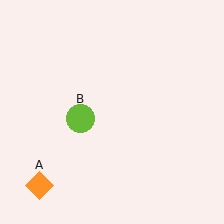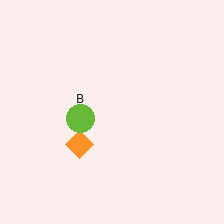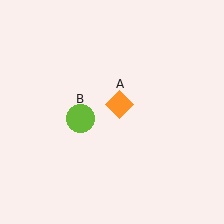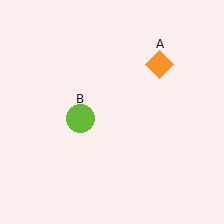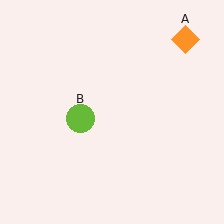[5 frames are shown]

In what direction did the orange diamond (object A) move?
The orange diamond (object A) moved up and to the right.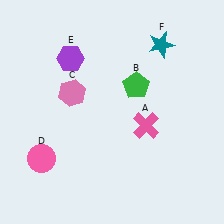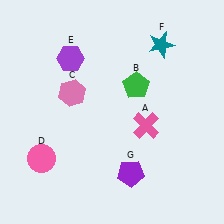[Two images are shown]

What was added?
A purple pentagon (G) was added in Image 2.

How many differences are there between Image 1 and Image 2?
There is 1 difference between the two images.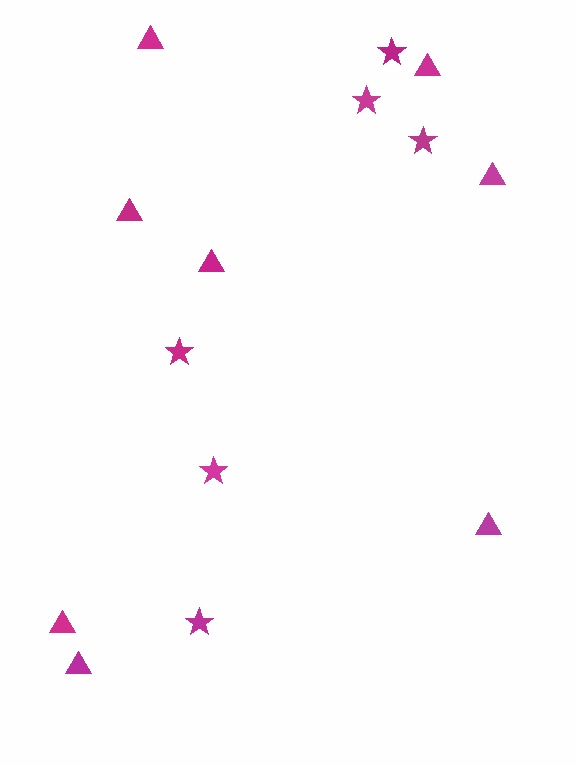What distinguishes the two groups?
There are 2 groups: one group of triangles (8) and one group of stars (6).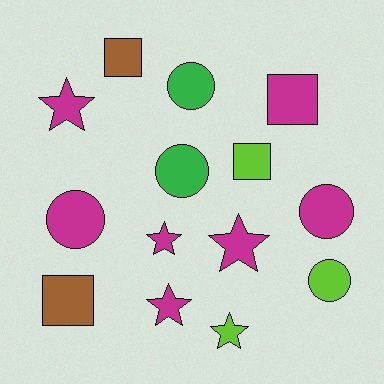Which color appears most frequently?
Magenta, with 7 objects.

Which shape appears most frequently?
Star, with 5 objects.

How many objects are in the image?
There are 14 objects.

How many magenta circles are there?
There are 2 magenta circles.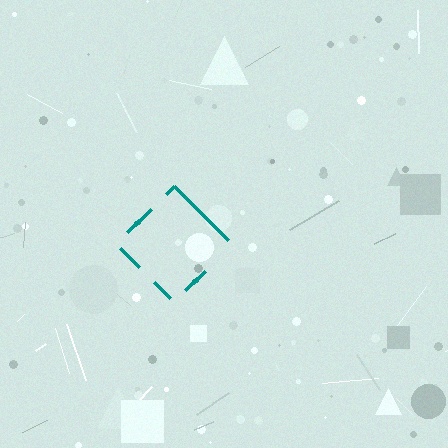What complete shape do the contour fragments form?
The contour fragments form a diamond.